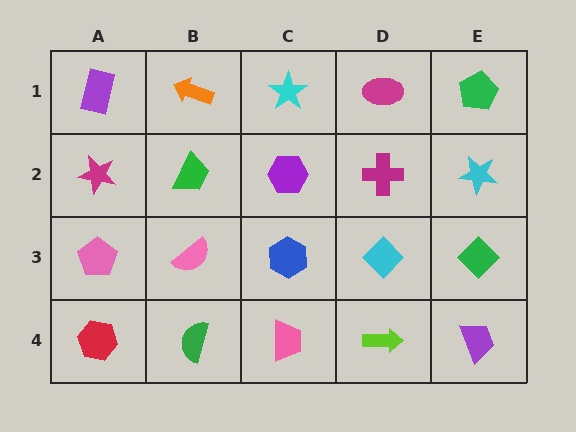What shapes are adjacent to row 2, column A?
A purple rectangle (row 1, column A), a pink pentagon (row 3, column A), a green trapezoid (row 2, column B).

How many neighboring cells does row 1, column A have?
2.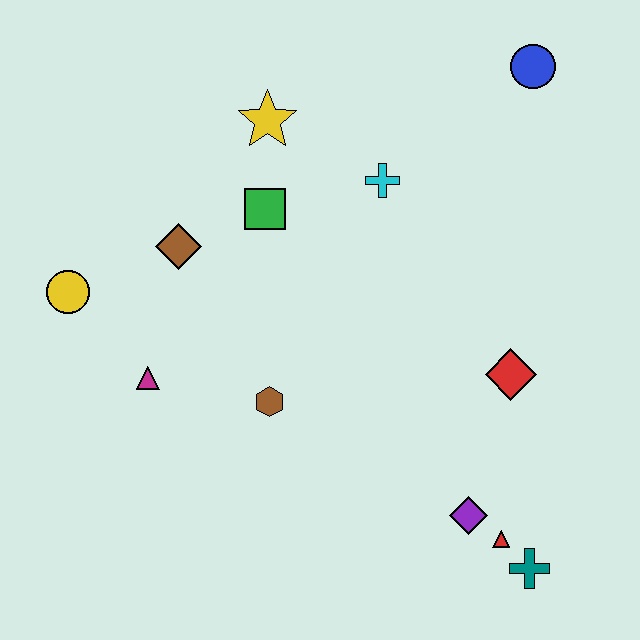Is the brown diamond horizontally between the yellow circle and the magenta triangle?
No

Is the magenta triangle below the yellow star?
Yes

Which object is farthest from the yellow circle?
The teal cross is farthest from the yellow circle.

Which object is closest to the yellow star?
The green square is closest to the yellow star.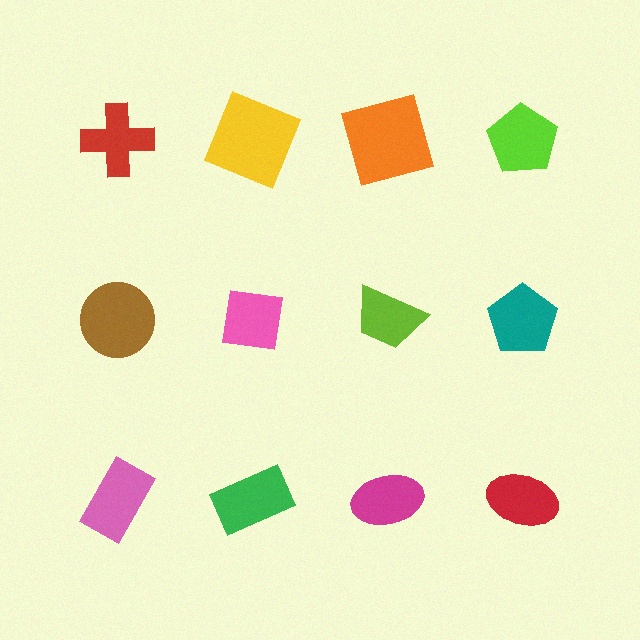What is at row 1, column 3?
An orange square.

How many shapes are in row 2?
4 shapes.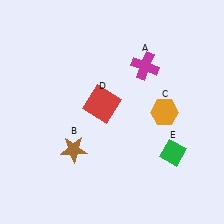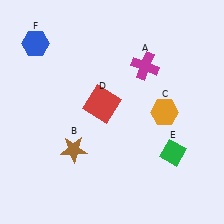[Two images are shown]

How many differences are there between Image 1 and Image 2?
There is 1 difference between the two images.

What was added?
A blue hexagon (F) was added in Image 2.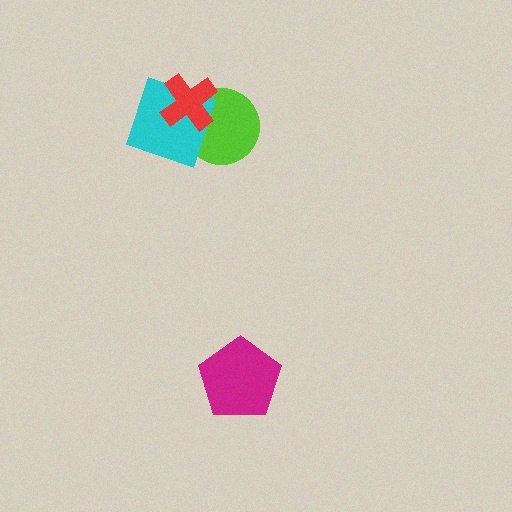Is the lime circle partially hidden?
Yes, it is partially covered by another shape.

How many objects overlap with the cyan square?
2 objects overlap with the cyan square.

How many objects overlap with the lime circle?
2 objects overlap with the lime circle.